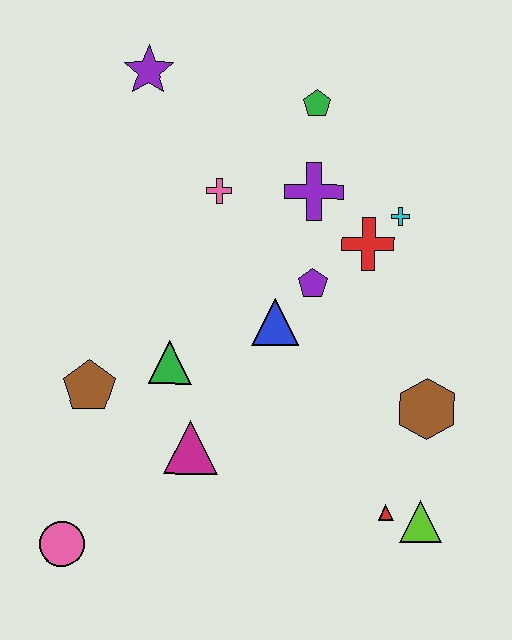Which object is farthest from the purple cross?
The pink circle is farthest from the purple cross.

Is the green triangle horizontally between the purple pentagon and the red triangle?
No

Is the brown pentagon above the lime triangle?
Yes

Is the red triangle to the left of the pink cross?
No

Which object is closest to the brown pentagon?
The green triangle is closest to the brown pentagon.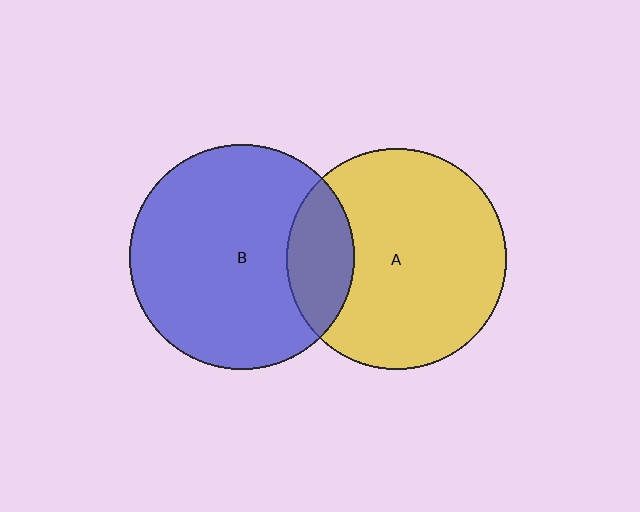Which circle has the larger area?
Circle B (blue).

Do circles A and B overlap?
Yes.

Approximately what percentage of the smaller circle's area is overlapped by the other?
Approximately 20%.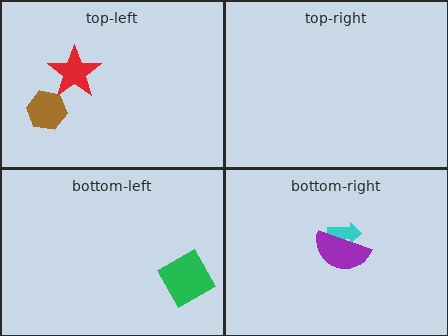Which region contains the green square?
The bottom-left region.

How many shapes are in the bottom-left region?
1.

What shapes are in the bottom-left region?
The green square.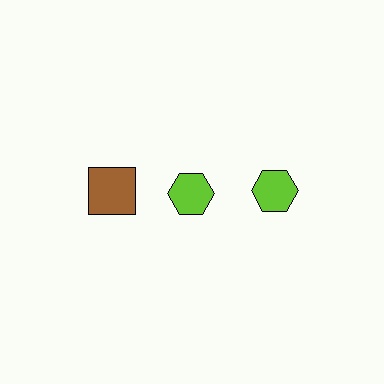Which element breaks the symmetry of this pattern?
The brown square in the top row, leftmost column breaks the symmetry. All other shapes are lime hexagons.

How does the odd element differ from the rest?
It differs in both color (brown instead of lime) and shape (square instead of hexagon).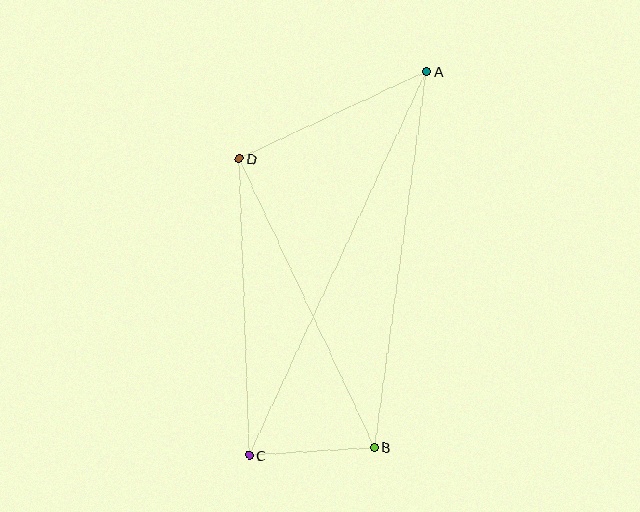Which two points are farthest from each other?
Points A and C are farthest from each other.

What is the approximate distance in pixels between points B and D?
The distance between B and D is approximately 319 pixels.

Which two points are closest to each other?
Points B and C are closest to each other.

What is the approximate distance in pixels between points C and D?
The distance between C and D is approximately 297 pixels.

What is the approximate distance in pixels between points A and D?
The distance between A and D is approximately 206 pixels.